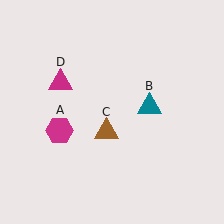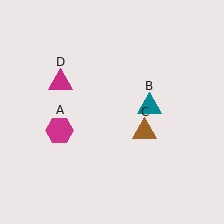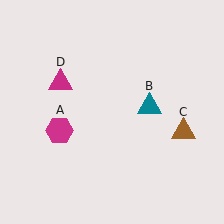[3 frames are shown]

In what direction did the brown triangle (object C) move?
The brown triangle (object C) moved right.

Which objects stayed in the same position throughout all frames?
Magenta hexagon (object A) and teal triangle (object B) and magenta triangle (object D) remained stationary.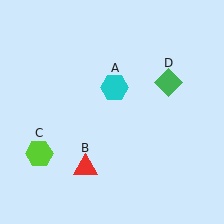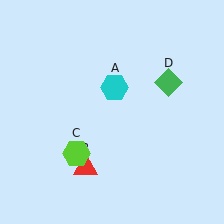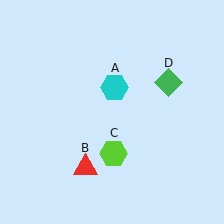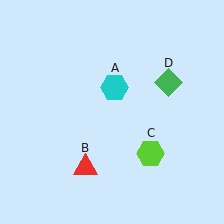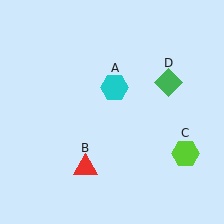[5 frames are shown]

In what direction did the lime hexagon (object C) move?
The lime hexagon (object C) moved right.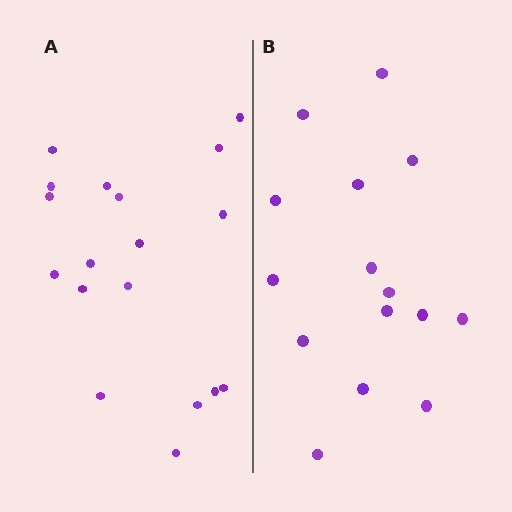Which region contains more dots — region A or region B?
Region A (the left region) has more dots.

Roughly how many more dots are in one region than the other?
Region A has just a few more — roughly 2 or 3 more dots than region B.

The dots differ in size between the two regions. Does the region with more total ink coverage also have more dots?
No. Region B has more total ink coverage because its dots are larger, but region A actually contains more individual dots. Total area can be misleading — the number of items is what matters here.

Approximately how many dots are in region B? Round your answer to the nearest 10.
About 20 dots. (The exact count is 15, which rounds to 20.)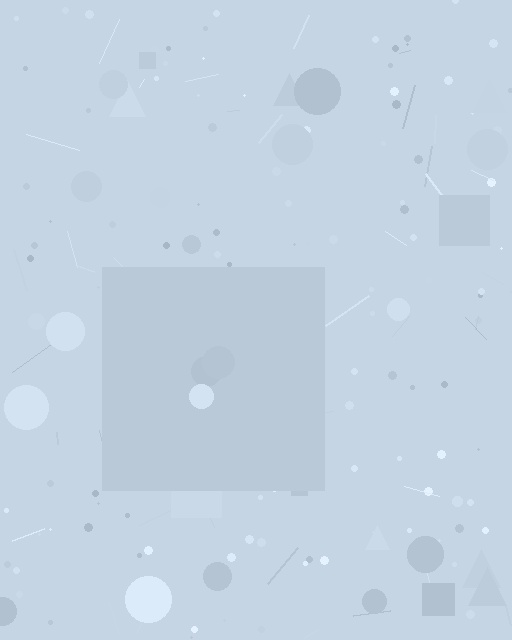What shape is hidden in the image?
A square is hidden in the image.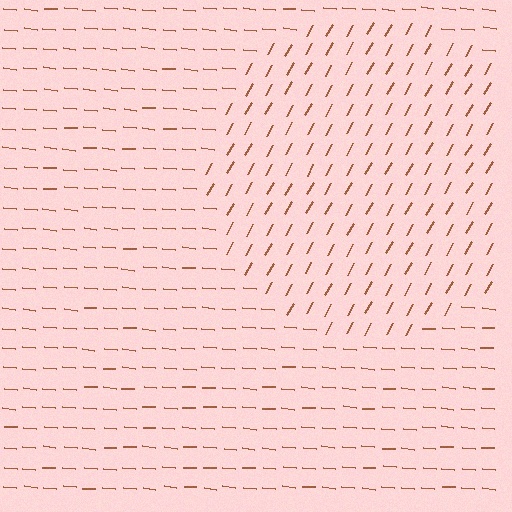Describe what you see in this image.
The image is filled with small brown line segments. A circle region in the image has lines oriented differently from the surrounding lines, creating a visible texture boundary.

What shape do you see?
I see a circle.